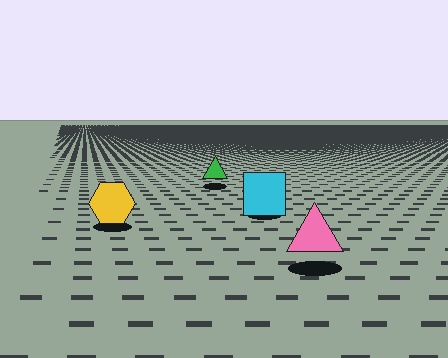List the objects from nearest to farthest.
From nearest to farthest: the pink triangle, the yellow hexagon, the cyan square, the green triangle.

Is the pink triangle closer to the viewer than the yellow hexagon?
Yes. The pink triangle is closer — you can tell from the texture gradient: the ground texture is coarser near it.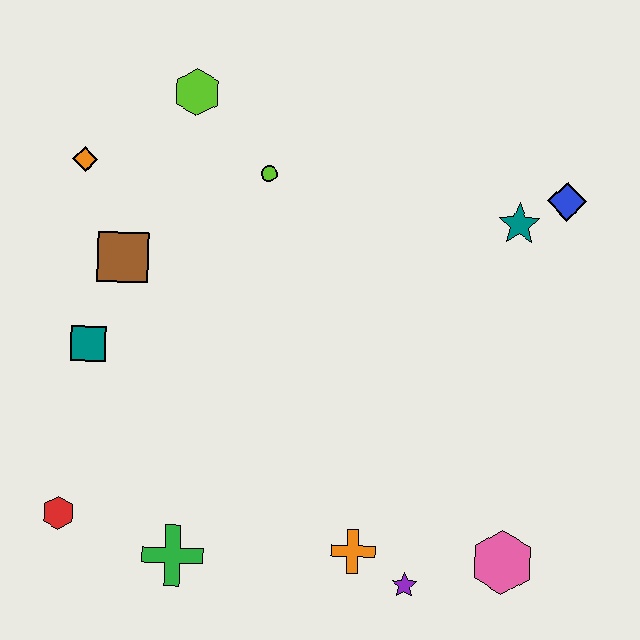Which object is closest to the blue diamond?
The teal star is closest to the blue diamond.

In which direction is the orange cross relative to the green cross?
The orange cross is to the right of the green cross.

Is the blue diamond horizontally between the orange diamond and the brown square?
No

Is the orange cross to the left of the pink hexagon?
Yes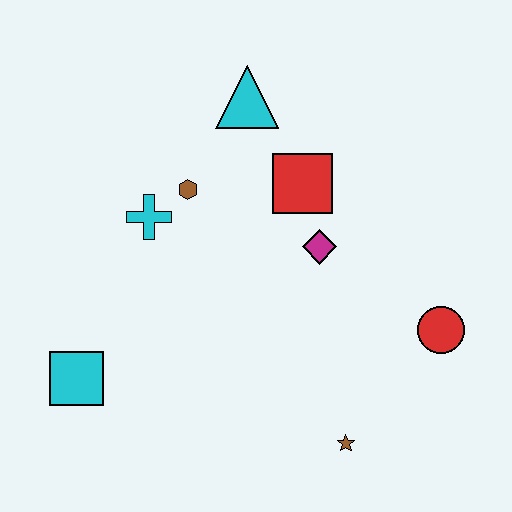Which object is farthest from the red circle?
The cyan square is farthest from the red circle.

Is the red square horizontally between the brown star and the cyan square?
Yes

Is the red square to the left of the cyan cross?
No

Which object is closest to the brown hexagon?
The cyan cross is closest to the brown hexagon.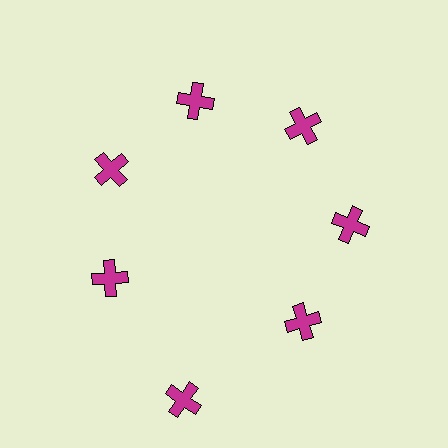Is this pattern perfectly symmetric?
No. The 7 magenta crosses are arranged in a ring, but one element near the 6 o'clock position is pushed outward from the center, breaking the 7-fold rotational symmetry.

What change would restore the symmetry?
The symmetry would be restored by moving it inward, back onto the ring so that all 7 crosses sit at equal angles and equal distance from the center.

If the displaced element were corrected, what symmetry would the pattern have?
It would have 7-fold rotational symmetry — the pattern would map onto itself every 51 degrees.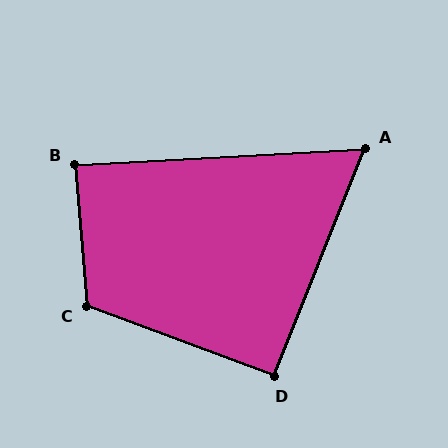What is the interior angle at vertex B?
Approximately 89 degrees (approximately right).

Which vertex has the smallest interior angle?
A, at approximately 65 degrees.